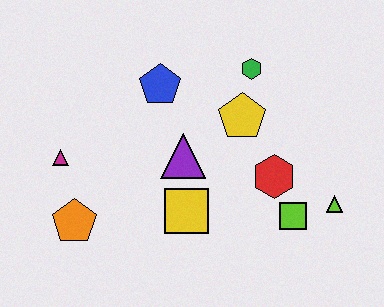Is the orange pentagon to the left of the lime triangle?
Yes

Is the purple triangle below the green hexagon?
Yes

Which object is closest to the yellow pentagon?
The green hexagon is closest to the yellow pentagon.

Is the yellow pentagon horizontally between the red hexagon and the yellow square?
Yes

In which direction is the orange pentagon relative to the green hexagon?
The orange pentagon is to the left of the green hexagon.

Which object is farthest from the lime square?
The magenta triangle is farthest from the lime square.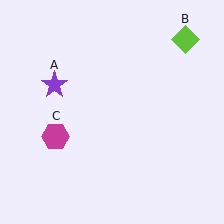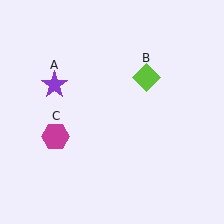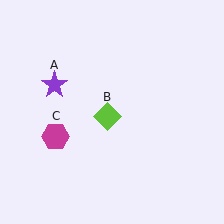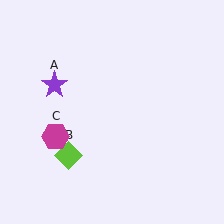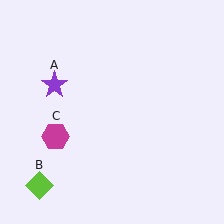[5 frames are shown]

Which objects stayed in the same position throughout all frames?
Purple star (object A) and magenta hexagon (object C) remained stationary.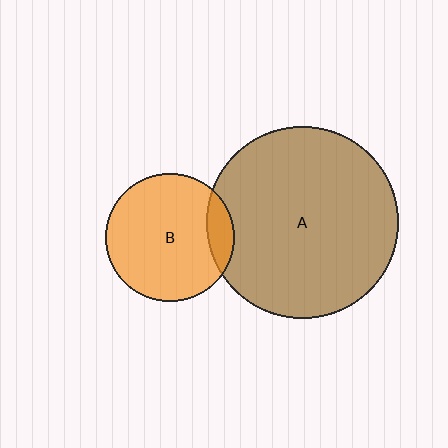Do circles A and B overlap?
Yes.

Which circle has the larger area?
Circle A (brown).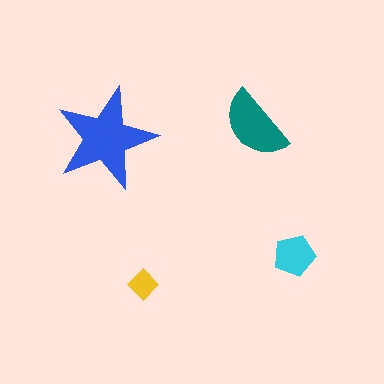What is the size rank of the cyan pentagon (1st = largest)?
3rd.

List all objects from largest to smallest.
The blue star, the teal semicircle, the cyan pentagon, the yellow diamond.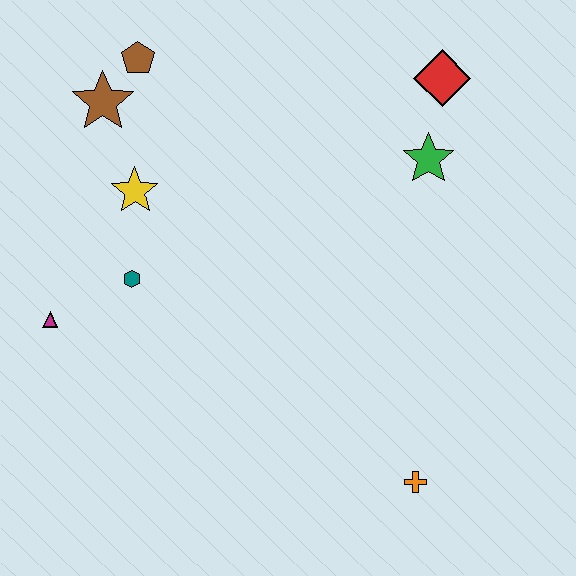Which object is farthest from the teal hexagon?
The red diamond is farthest from the teal hexagon.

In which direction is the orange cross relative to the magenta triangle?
The orange cross is to the right of the magenta triangle.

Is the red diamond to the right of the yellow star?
Yes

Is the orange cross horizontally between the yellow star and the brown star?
No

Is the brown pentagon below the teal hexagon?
No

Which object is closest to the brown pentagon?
The brown star is closest to the brown pentagon.